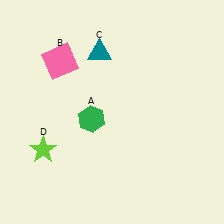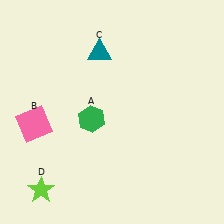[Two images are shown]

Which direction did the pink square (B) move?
The pink square (B) moved down.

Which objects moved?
The objects that moved are: the pink square (B), the lime star (D).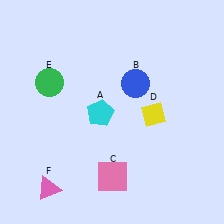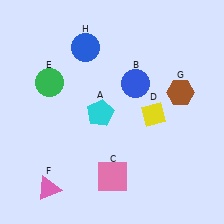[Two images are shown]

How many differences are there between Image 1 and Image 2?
There are 2 differences between the two images.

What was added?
A brown hexagon (G), a blue circle (H) were added in Image 2.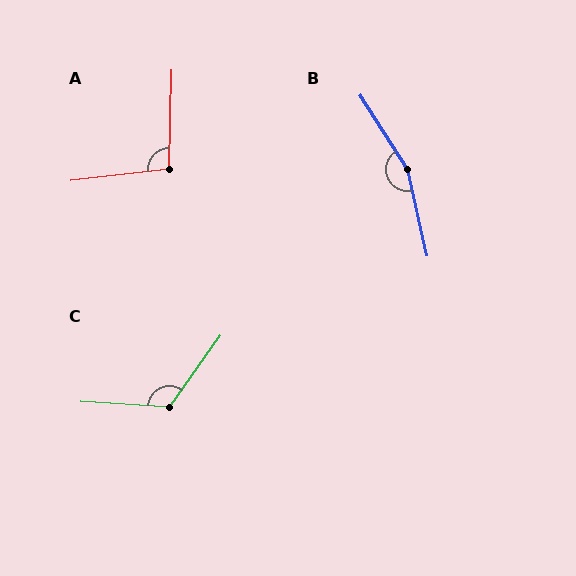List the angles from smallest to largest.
A (98°), C (122°), B (160°).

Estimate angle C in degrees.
Approximately 122 degrees.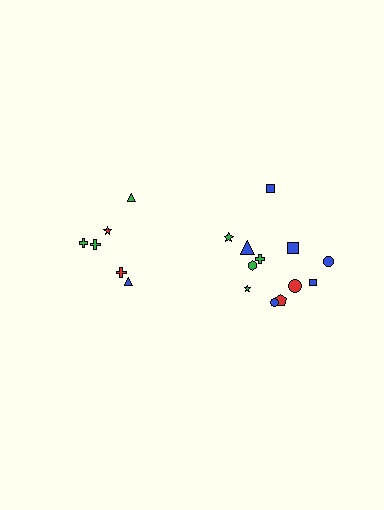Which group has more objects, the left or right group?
The right group.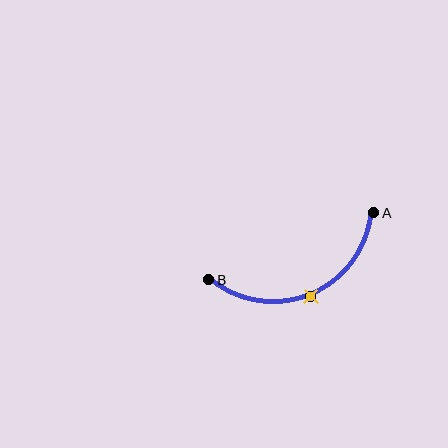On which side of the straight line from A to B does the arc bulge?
The arc bulges below the straight line connecting A and B.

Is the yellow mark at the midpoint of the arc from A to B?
Yes. The yellow mark lies on the arc at equal arc-length from both A and B — it is the arc midpoint.